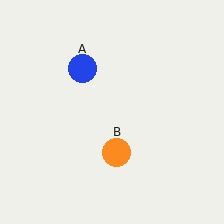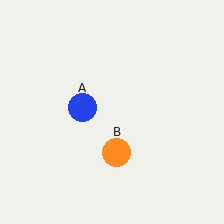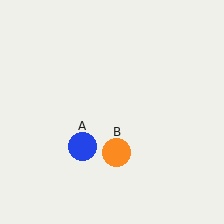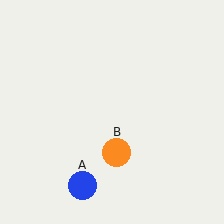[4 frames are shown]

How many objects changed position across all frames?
1 object changed position: blue circle (object A).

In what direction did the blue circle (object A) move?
The blue circle (object A) moved down.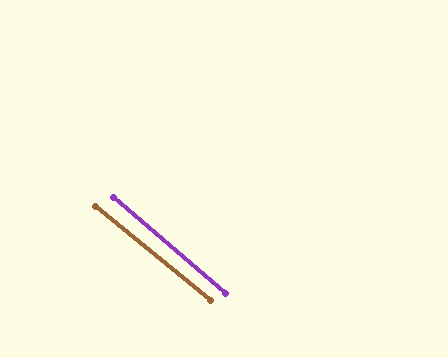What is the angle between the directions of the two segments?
Approximately 2 degrees.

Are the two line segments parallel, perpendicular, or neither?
Parallel — their directions differ by only 1.6°.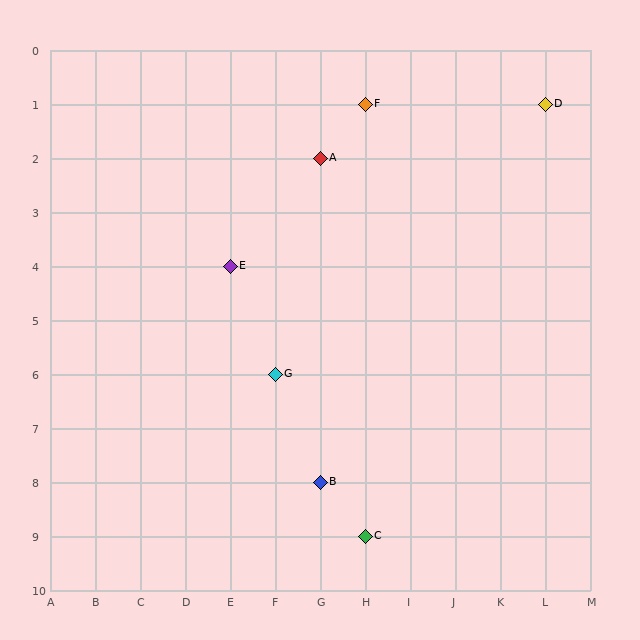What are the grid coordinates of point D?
Point D is at grid coordinates (L, 1).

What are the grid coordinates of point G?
Point G is at grid coordinates (F, 6).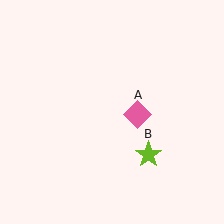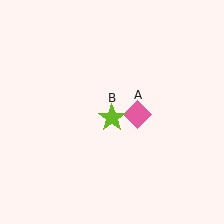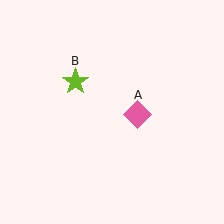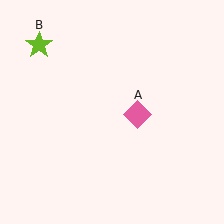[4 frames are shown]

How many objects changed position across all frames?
1 object changed position: lime star (object B).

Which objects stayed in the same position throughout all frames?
Pink diamond (object A) remained stationary.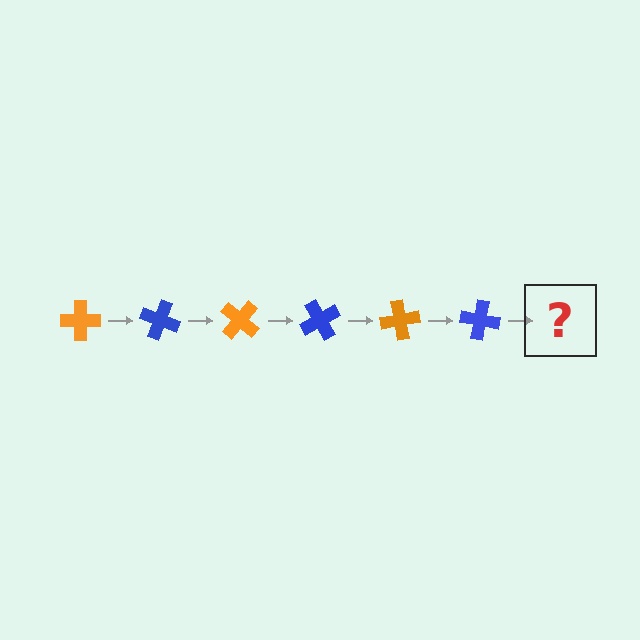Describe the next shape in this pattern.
It should be an orange cross, rotated 120 degrees from the start.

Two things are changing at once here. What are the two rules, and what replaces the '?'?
The two rules are that it rotates 20 degrees each step and the color cycles through orange and blue. The '?' should be an orange cross, rotated 120 degrees from the start.